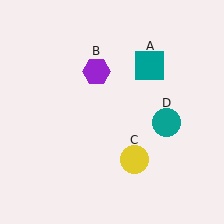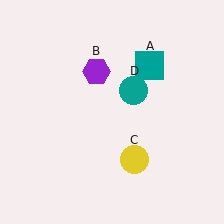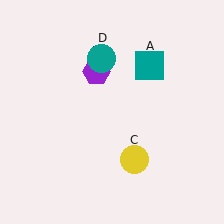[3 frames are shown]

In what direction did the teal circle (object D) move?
The teal circle (object D) moved up and to the left.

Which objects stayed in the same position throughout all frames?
Teal square (object A) and purple hexagon (object B) and yellow circle (object C) remained stationary.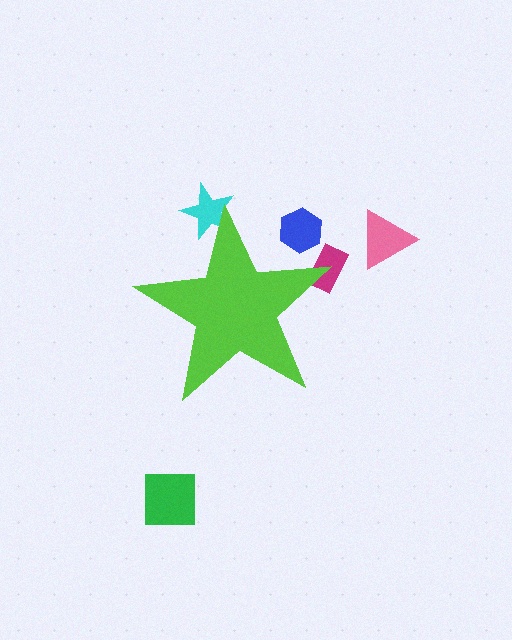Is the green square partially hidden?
No, the green square is fully visible.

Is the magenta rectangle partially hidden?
Yes, the magenta rectangle is partially hidden behind the lime star.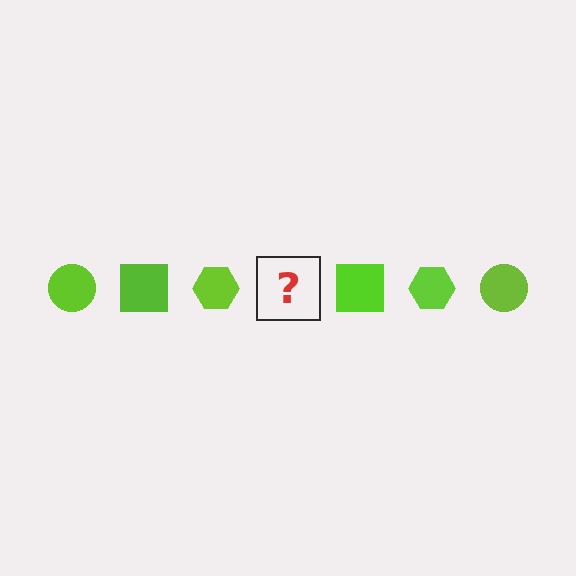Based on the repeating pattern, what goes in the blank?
The blank should be a lime circle.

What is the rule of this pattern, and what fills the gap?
The rule is that the pattern cycles through circle, square, hexagon shapes in lime. The gap should be filled with a lime circle.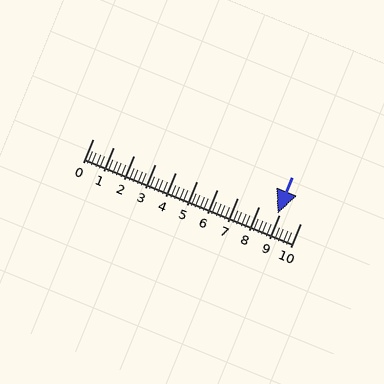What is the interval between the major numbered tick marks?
The major tick marks are spaced 1 units apart.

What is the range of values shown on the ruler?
The ruler shows values from 0 to 10.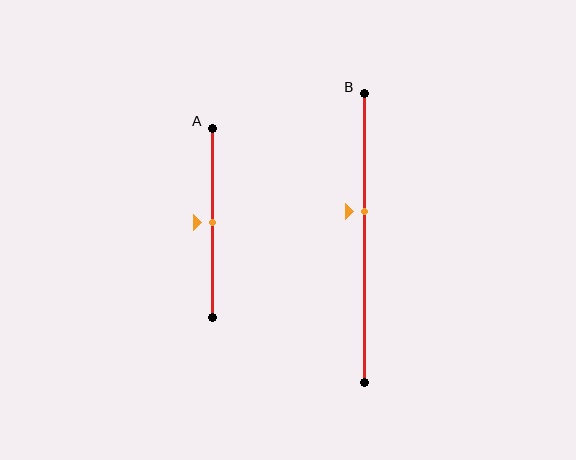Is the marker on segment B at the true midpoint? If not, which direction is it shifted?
No, the marker on segment B is shifted upward by about 9% of the segment length.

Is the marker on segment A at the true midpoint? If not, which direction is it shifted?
Yes, the marker on segment A is at the true midpoint.